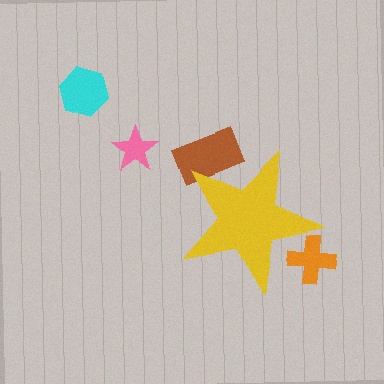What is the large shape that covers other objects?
A yellow star.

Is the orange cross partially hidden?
Yes, the orange cross is partially hidden behind the yellow star.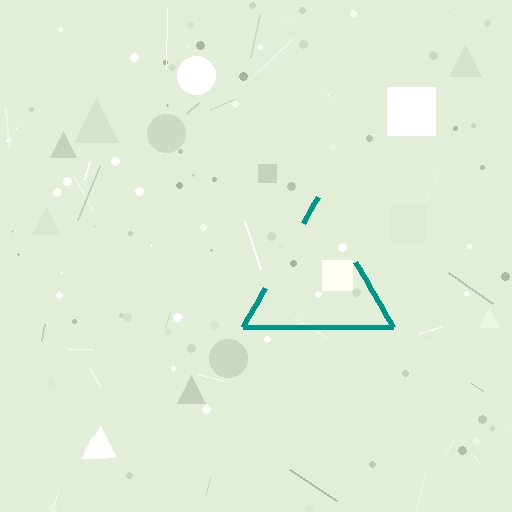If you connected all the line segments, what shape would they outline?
They would outline a triangle.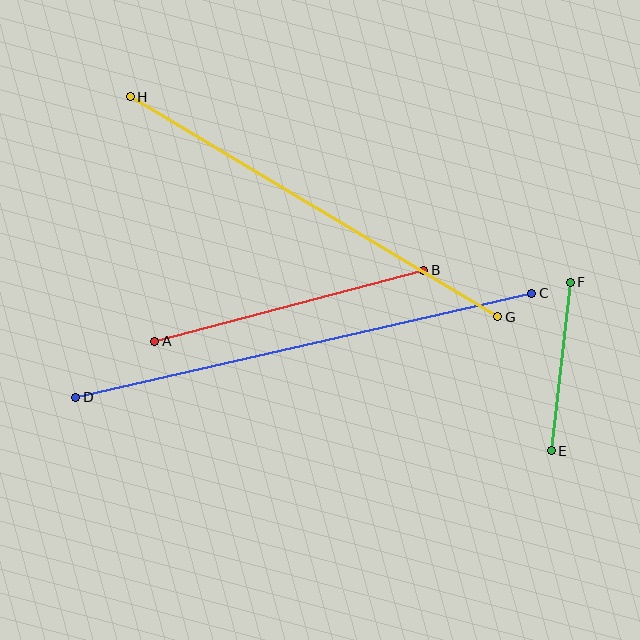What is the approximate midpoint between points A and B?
The midpoint is at approximately (289, 306) pixels.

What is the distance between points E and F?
The distance is approximately 169 pixels.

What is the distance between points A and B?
The distance is approximately 278 pixels.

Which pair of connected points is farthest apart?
Points C and D are farthest apart.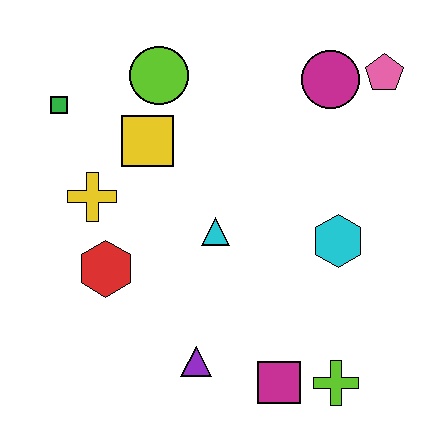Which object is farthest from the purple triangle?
The pink pentagon is farthest from the purple triangle.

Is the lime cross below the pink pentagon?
Yes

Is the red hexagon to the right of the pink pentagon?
No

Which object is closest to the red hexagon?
The yellow cross is closest to the red hexagon.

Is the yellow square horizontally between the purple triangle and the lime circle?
No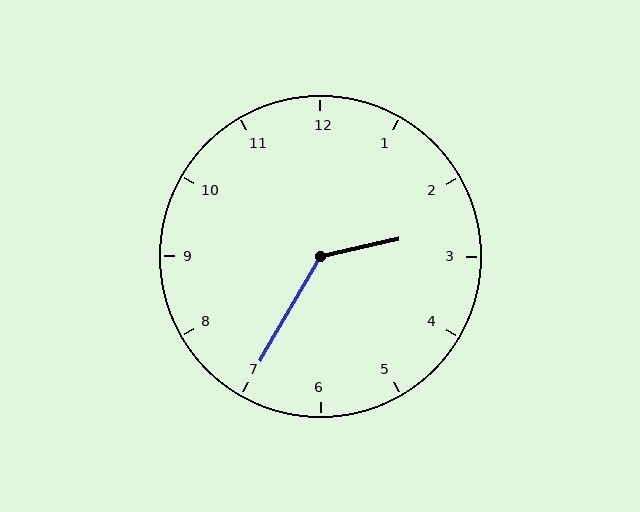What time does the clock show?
2:35.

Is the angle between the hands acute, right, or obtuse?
It is obtuse.